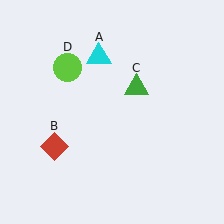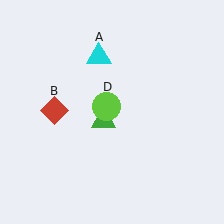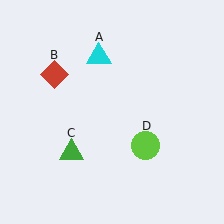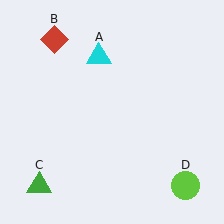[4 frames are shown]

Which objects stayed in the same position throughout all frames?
Cyan triangle (object A) remained stationary.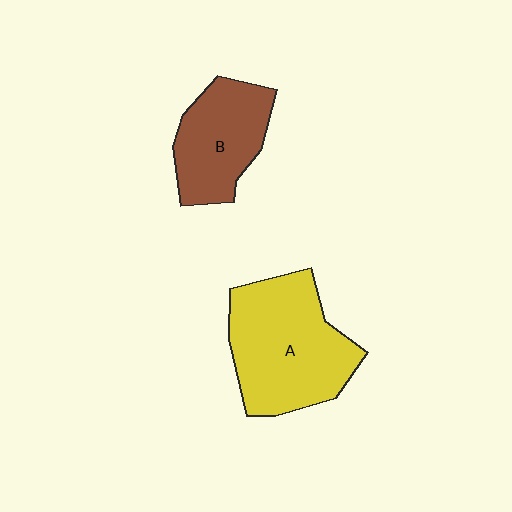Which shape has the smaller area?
Shape B (brown).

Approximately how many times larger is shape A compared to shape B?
Approximately 1.5 times.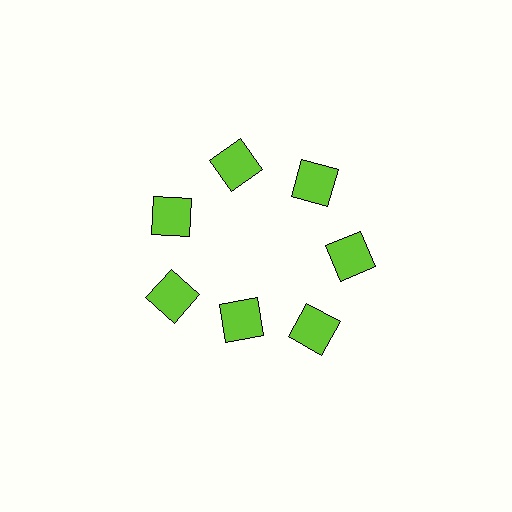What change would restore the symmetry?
The symmetry would be restored by moving it outward, back onto the ring so that all 7 squares sit at equal angles and equal distance from the center.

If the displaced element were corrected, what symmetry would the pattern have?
It would have 7-fold rotational symmetry — the pattern would map onto itself every 51 degrees.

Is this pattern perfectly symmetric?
No. The 7 lime squares are arranged in a ring, but one element near the 6 o'clock position is pulled inward toward the center, breaking the 7-fold rotational symmetry.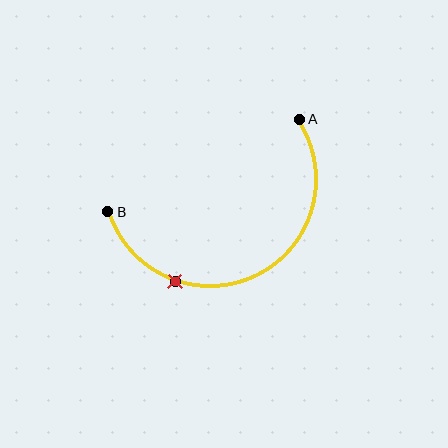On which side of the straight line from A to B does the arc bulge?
The arc bulges below the straight line connecting A and B.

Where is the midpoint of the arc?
The arc midpoint is the point on the curve farthest from the straight line joining A and B. It sits below that line.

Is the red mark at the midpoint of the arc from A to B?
No. The red mark lies on the arc but is closer to endpoint B. The arc midpoint would be at the point on the curve equidistant along the arc from both A and B.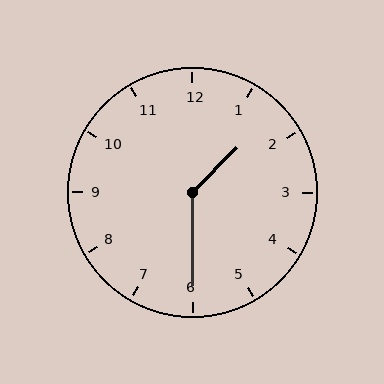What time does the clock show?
1:30.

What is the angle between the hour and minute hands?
Approximately 135 degrees.